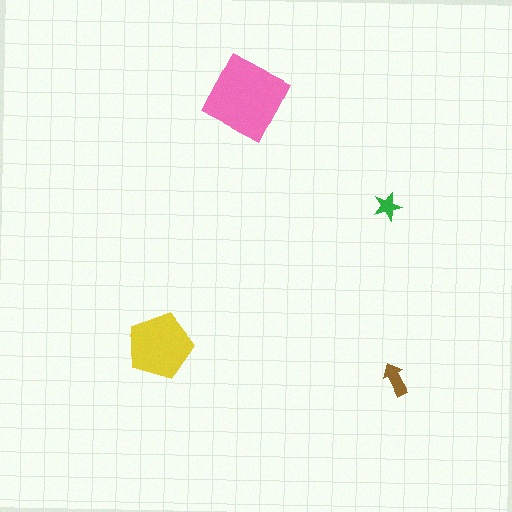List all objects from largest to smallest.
The pink square, the yellow pentagon, the brown arrow, the green star.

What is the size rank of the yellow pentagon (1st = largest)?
2nd.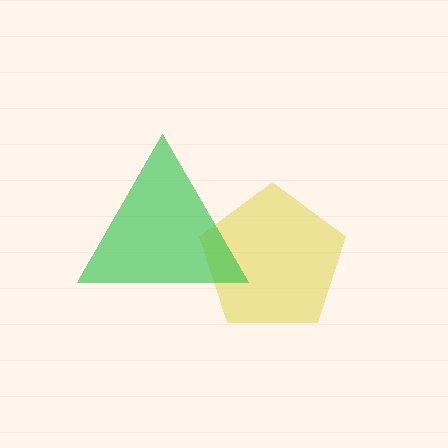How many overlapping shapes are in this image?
There are 2 overlapping shapes in the image.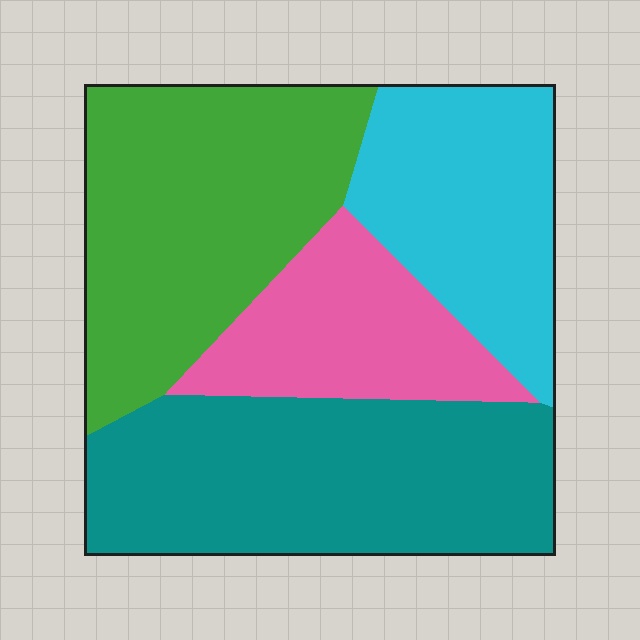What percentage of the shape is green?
Green covers 30% of the shape.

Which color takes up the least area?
Pink, at roughly 15%.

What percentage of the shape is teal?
Teal covers 33% of the shape.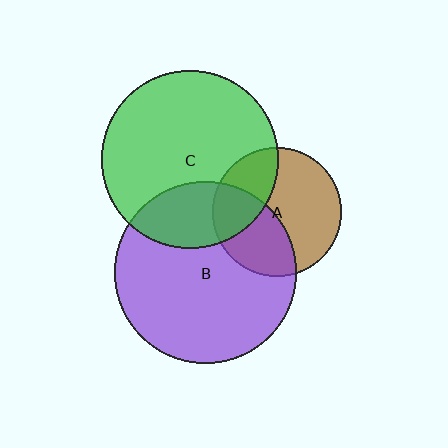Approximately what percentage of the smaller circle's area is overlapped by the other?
Approximately 25%.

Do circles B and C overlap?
Yes.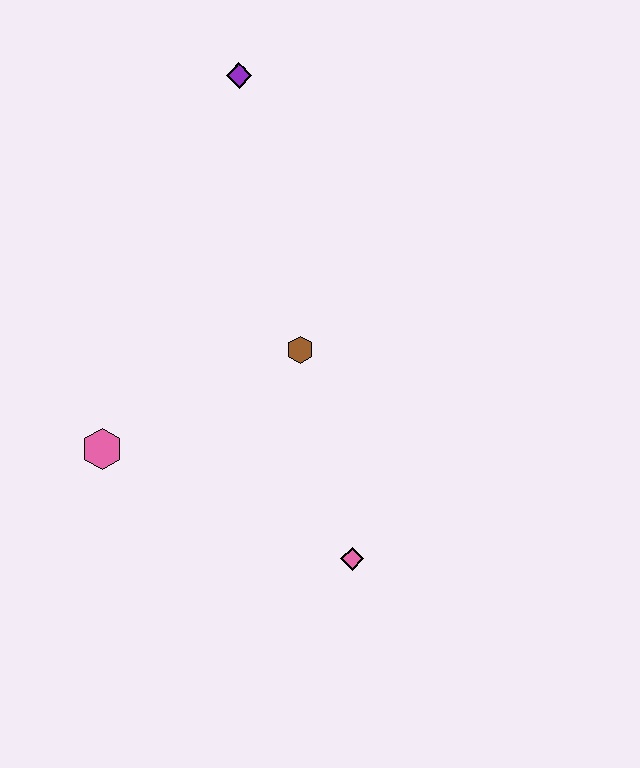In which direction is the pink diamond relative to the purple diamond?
The pink diamond is below the purple diamond.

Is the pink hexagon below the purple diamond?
Yes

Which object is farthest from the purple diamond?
The pink diamond is farthest from the purple diamond.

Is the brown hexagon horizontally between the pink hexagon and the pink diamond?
Yes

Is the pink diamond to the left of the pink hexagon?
No